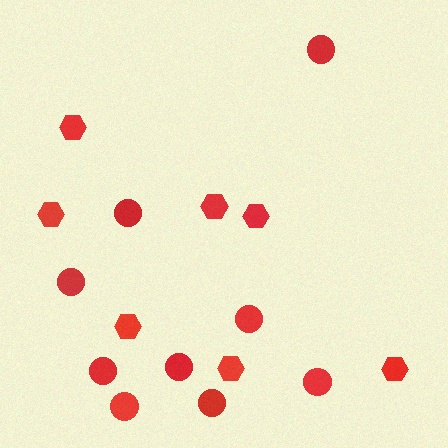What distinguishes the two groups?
There are 2 groups: one group of hexagons (7) and one group of circles (9).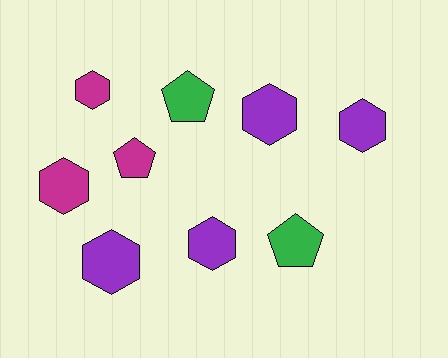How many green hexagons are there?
There are no green hexagons.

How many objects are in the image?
There are 9 objects.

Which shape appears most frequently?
Hexagon, with 6 objects.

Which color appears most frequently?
Purple, with 4 objects.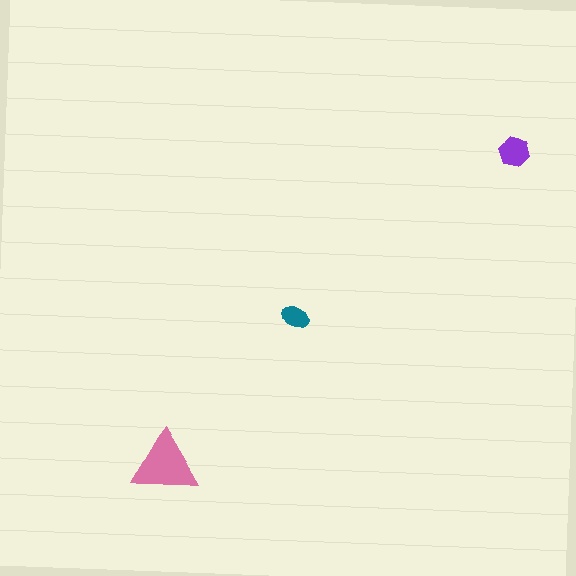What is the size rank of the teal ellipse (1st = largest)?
3rd.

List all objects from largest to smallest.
The pink triangle, the purple hexagon, the teal ellipse.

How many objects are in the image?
There are 3 objects in the image.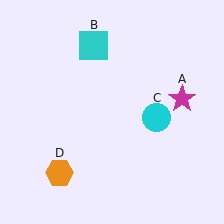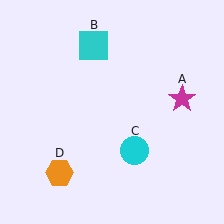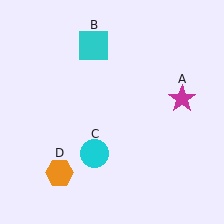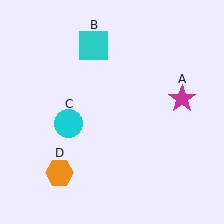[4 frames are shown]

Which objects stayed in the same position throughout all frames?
Magenta star (object A) and cyan square (object B) and orange hexagon (object D) remained stationary.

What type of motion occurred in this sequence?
The cyan circle (object C) rotated clockwise around the center of the scene.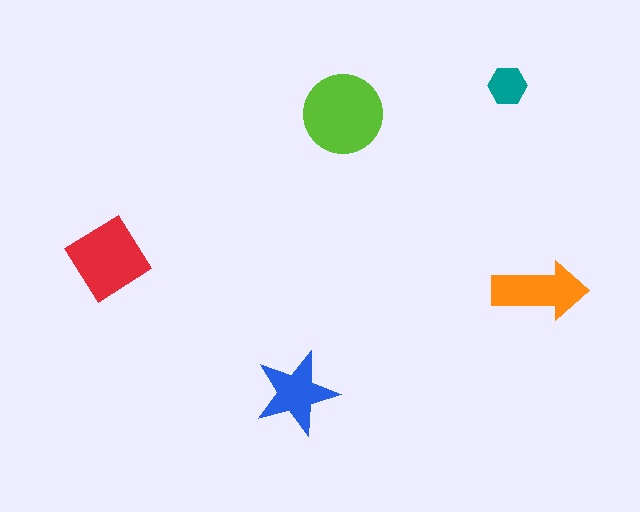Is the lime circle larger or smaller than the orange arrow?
Larger.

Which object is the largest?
The lime circle.